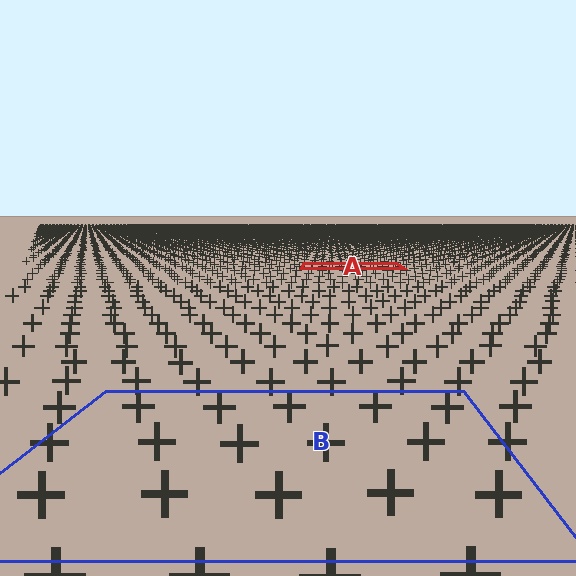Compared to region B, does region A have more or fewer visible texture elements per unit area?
Region A has more texture elements per unit area — they are packed more densely because it is farther away.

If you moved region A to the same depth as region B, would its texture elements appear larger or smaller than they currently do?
They would appear larger. At a closer depth, the same texture elements are projected at a bigger on-screen size.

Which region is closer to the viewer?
Region B is closer. The texture elements there are larger and more spread out.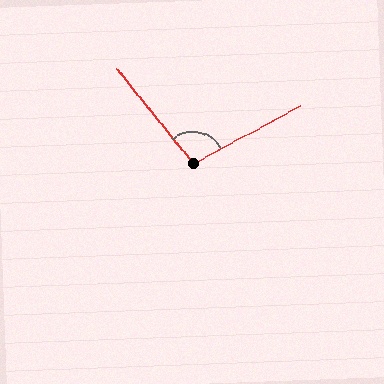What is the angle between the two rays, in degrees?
Approximately 101 degrees.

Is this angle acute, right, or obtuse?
It is obtuse.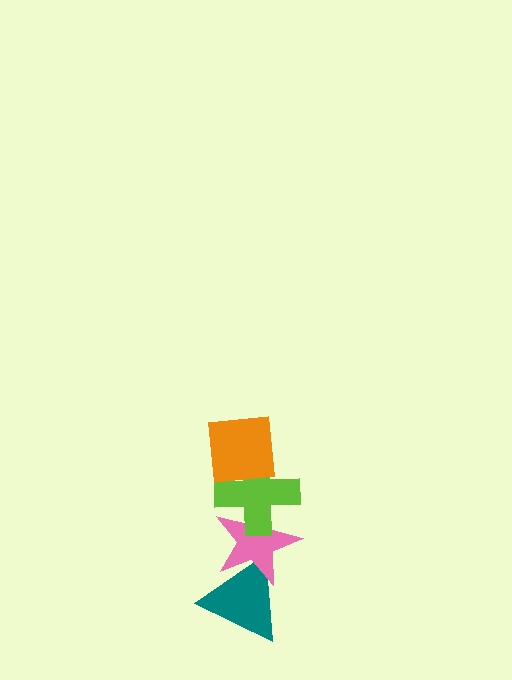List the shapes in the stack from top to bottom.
From top to bottom: the orange square, the lime cross, the pink star, the teal triangle.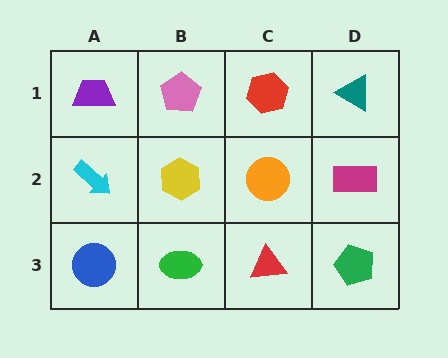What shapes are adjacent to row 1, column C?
An orange circle (row 2, column C), a pink pentagon (row 1, column B), a teal triangle (row 1, column D).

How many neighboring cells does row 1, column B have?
3.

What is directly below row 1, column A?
A cyan arrow.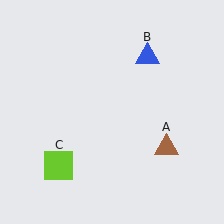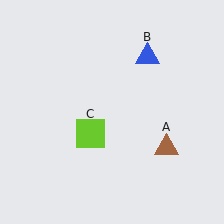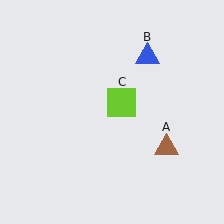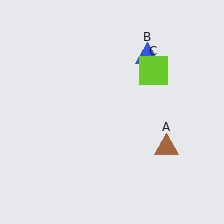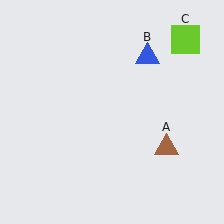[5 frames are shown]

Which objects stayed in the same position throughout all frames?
Brown triangle (object A) and blue triangle (object B) remained stationary.